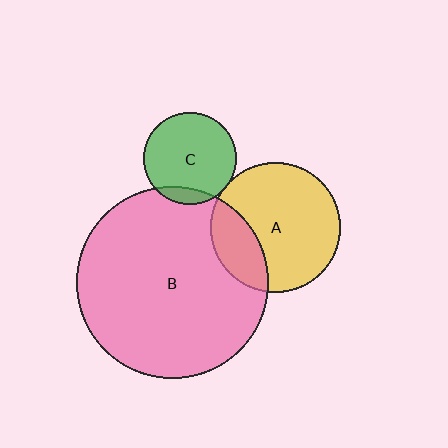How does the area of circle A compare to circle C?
Approximately 2.0 times.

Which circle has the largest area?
Circle B (pink).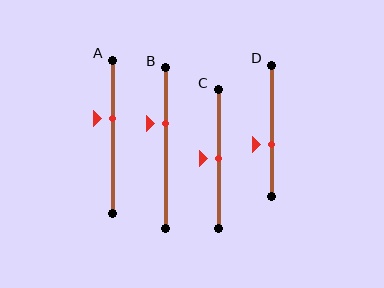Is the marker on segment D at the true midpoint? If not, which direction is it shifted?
No, the marker on segment D is shifted downward by about 10% of the segment length.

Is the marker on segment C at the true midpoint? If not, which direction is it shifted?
Yes, the marker on segment C is at the true midpoint.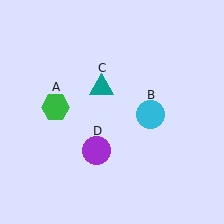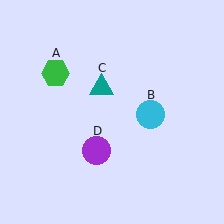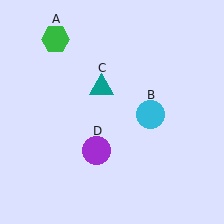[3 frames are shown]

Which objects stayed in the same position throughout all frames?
Cyan circle (object B) and teal triangle (object C) and purple circle (object D) remained stationary.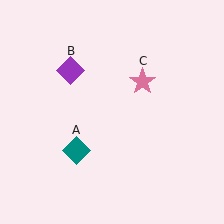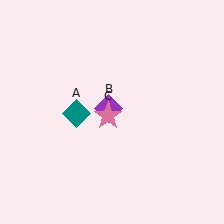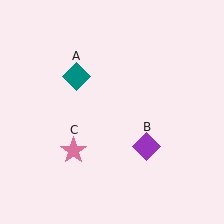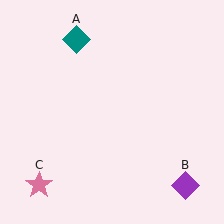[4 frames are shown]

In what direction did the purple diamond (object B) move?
The purple diamond (object B) moved down and to the right.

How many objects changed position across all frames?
3 objects changed position: teal diamond (object A), purple diamond (object B), pink star (object C).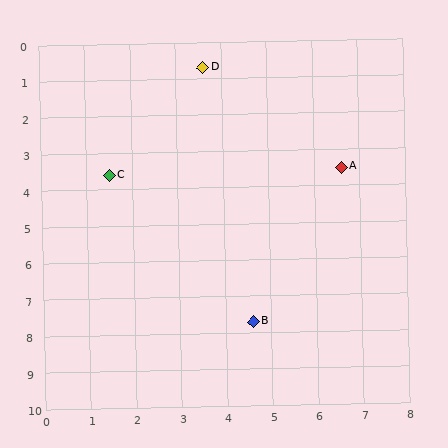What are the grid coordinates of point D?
Point D is at approximately (3.6, 0.7).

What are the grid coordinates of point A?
Point A is at approximately (6.6, 3.5).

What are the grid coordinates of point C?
Point C is at approximately (1.5, 3.6).